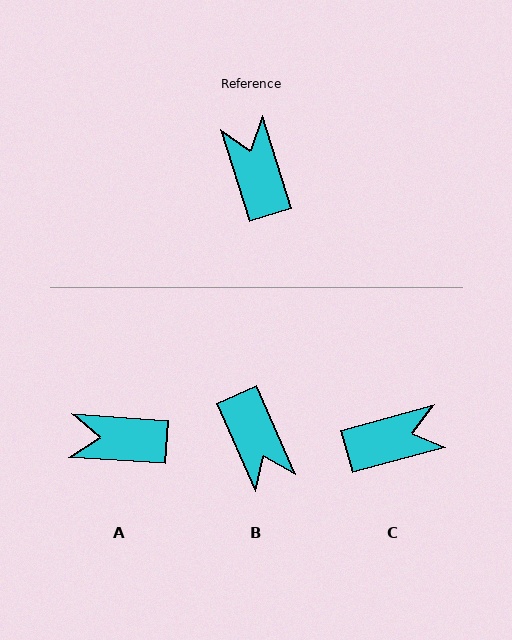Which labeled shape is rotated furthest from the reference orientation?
B, about 174 degrees away.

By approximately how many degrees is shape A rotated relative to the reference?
Approximately 69 degrees counter-clockwise.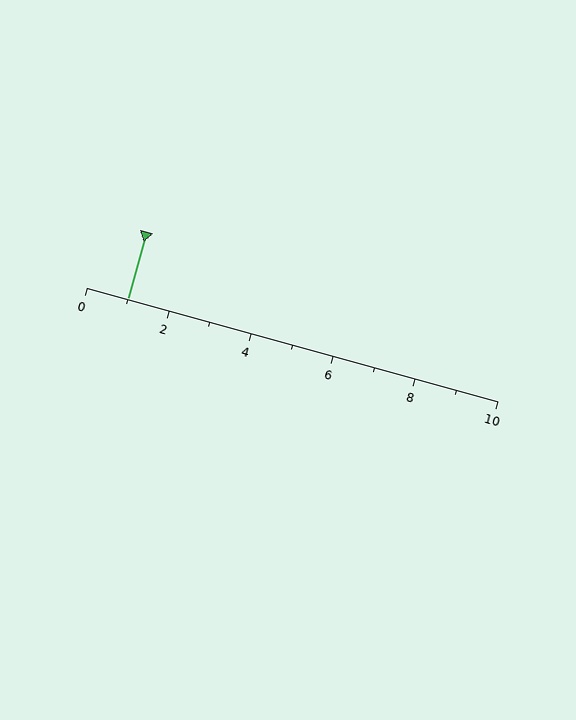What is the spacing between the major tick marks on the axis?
The major ticks are spaced 2 apart.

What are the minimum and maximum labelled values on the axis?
The axis runs from 0 to 10.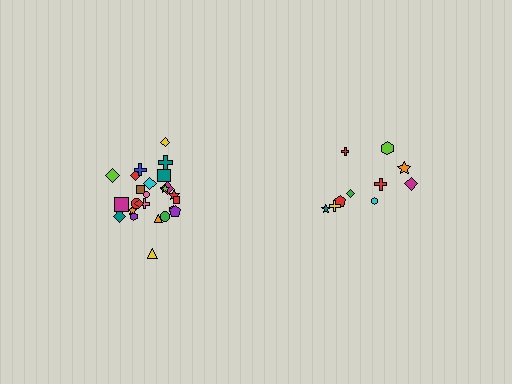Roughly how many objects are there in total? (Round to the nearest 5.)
Roughly 35 objects in total.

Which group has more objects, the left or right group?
The left group.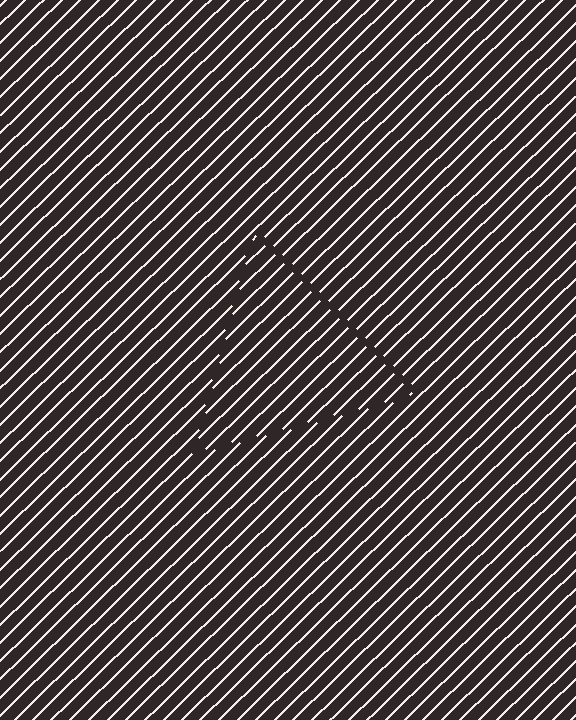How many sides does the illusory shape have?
3 sides — the line-ends trace a triangle.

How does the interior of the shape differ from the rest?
The interior of the shape contains the same grating, shifted by half a period — the contour is defined by the phase discontinuity where line-ends from the inner and outer gratings abut.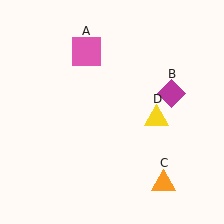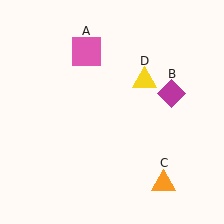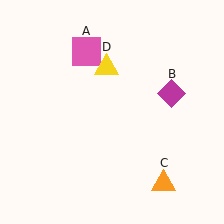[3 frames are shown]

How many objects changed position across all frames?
1 object changed position: yellow triangle (object D).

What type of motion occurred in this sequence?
The yellow triangle (object D) rotated counterclockwise around the center of the scene.